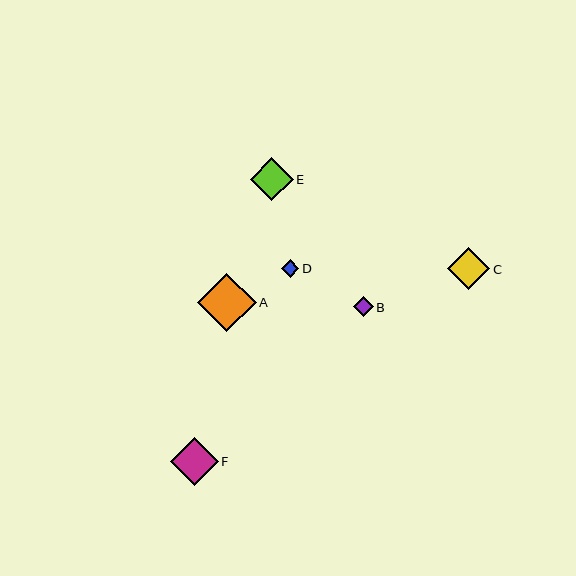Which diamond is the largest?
Diamond A is the largest with a size of approximately 58 pixels.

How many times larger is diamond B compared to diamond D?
Diamond B is approximately 1.1 times the size of diamond D.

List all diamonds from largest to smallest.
From largest to smallest: A, F, E, C, B, D.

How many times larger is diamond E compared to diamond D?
Diamond E is approximately 2.4 times the size of diamond D.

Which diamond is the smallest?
Diamond D is the smallest with a size of approximately 18 pixels.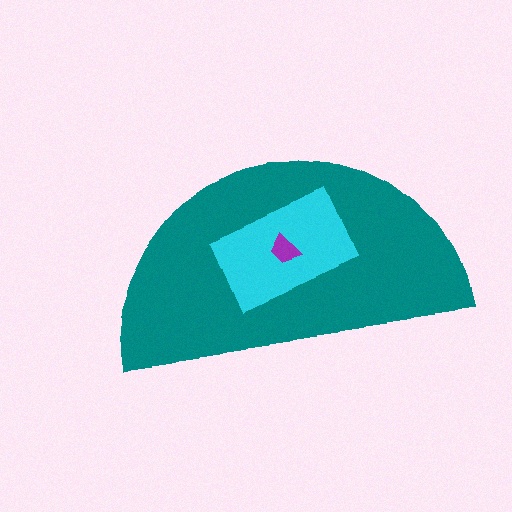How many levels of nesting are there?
3.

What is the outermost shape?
The teal semicircle.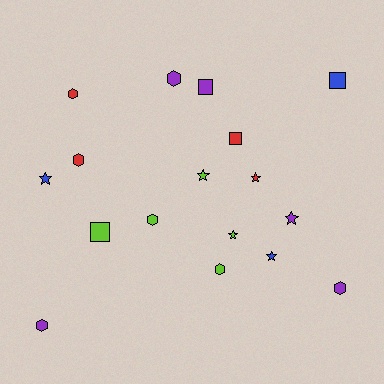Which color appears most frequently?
Purple, with 5 objects.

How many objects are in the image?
There are 17 objects.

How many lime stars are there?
There are 2 lime stars.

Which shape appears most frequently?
Hexagon, with 7 objects.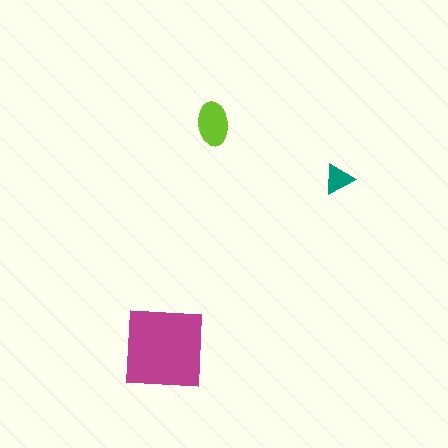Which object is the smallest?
The teal triangle.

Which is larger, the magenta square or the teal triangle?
The magenta square.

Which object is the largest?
The magenta square.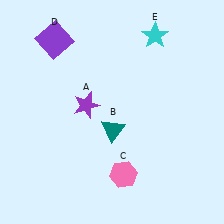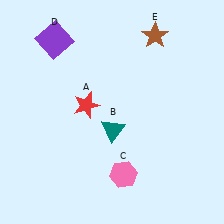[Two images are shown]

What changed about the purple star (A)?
In Image 1, A is purple. In Image 2, it changed to red.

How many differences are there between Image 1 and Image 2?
There are 2 differences between the two images.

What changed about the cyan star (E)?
In Image 1, E is cyan. In Image 2, it changed to brown.